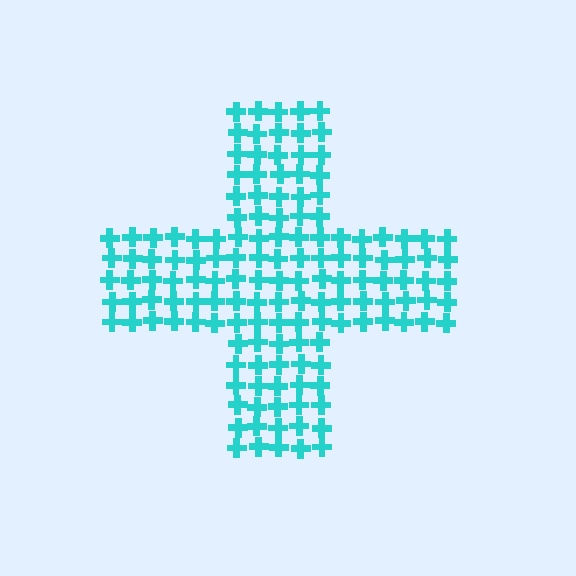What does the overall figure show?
The overall figure shows a cross.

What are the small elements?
The small elements are crosses.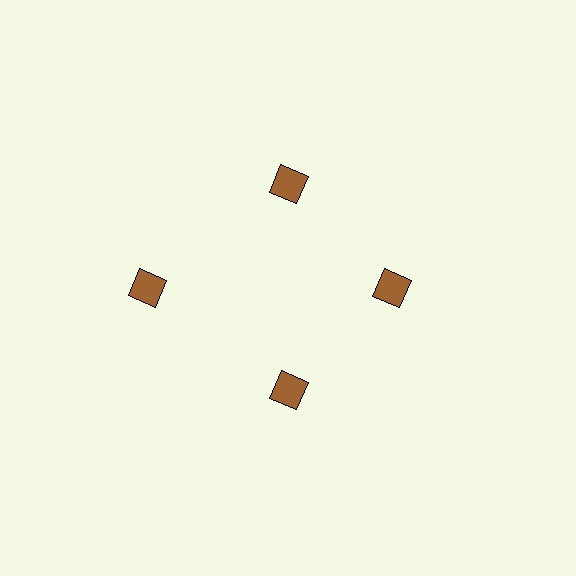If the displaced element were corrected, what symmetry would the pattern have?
It would have 4-fold rotational symmetry — the pattern would map onto itself every 90 degrees.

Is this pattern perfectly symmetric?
No. The 4 brown diamonds are arranged in a ring, but one element near the 9 o'clock position is pushed outward from the center, breaking the 4-fold rotational symmetry.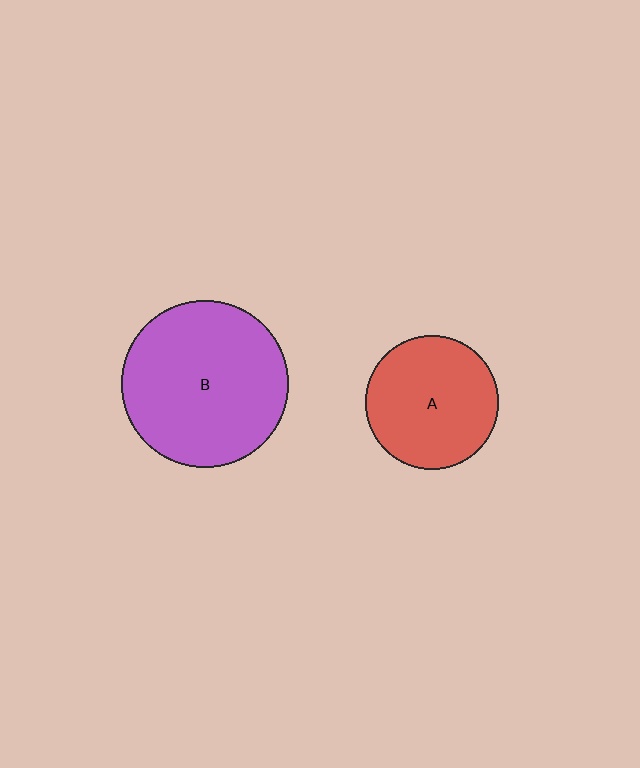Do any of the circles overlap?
No, none of the circles overlap.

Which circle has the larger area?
Circle B (purple).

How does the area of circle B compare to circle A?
Approximately 1.6 times.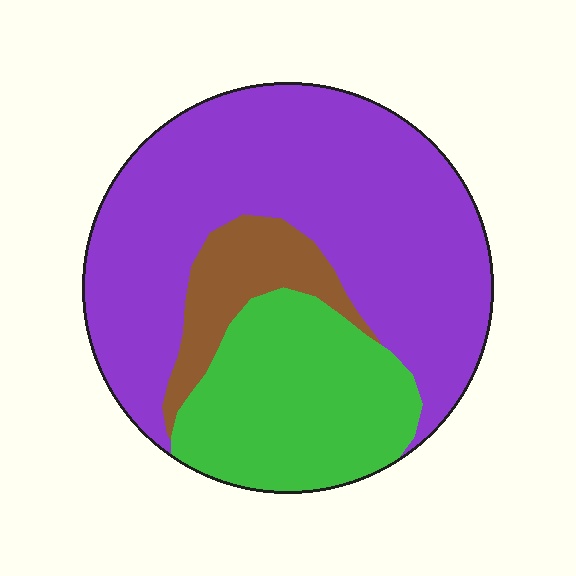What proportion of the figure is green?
Green covers 27% of the figure.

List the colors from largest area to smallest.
From largest to smallest: purple, green, brown.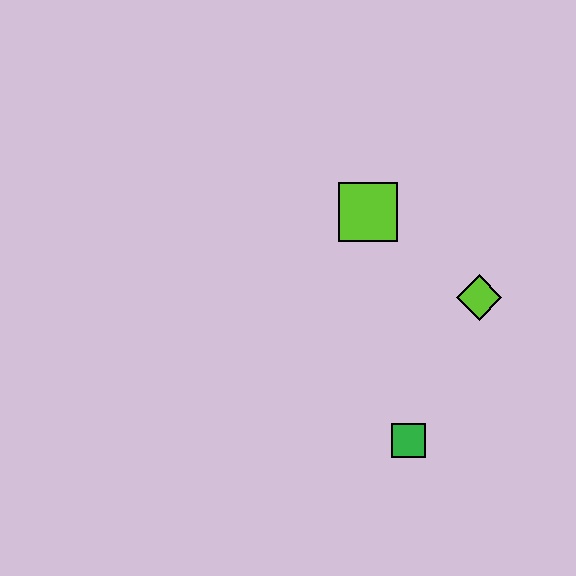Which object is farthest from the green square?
The lime square is farthest from the green square.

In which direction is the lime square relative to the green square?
The lime square is above the green square.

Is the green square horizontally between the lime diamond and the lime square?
Yes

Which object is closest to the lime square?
The lime diamond is closest to the lime square.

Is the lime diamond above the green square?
Yes